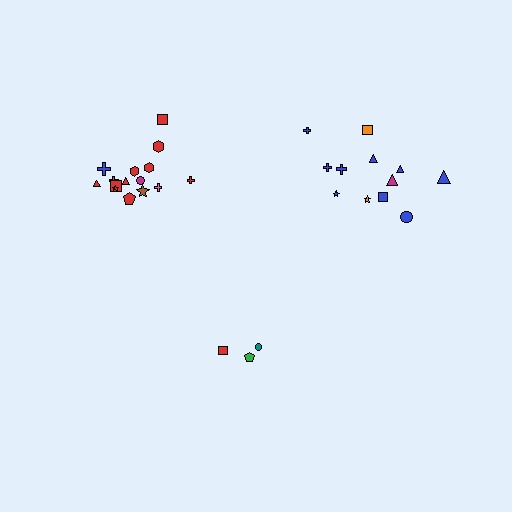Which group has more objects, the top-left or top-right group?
The top-left group.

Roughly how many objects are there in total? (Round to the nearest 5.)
Roughly 30 objects in total.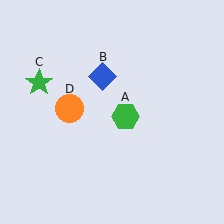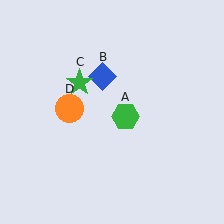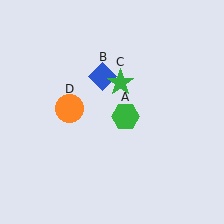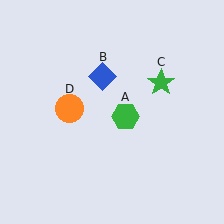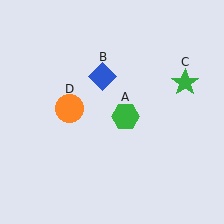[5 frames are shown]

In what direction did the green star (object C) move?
The green star (object C) moved right.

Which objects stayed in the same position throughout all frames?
Green hexagon (object A) and blue diamond (object B) and orange circle (object D) remained stationary.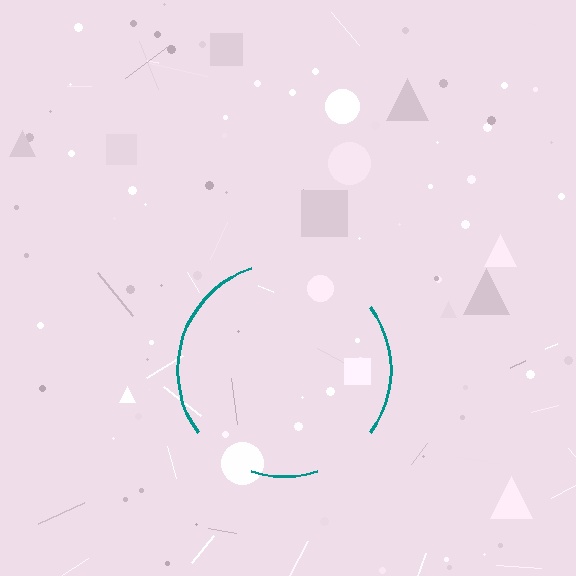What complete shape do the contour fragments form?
The contour fragments form a circle.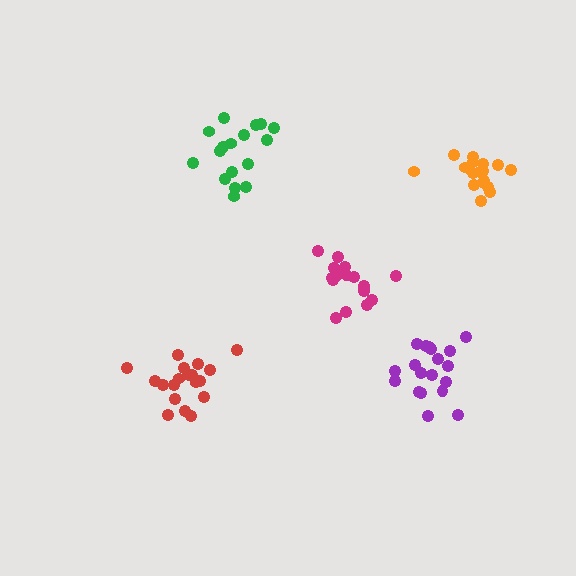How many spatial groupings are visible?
There are 5 spatial groupings.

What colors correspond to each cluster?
The clusters are colored: magenta, red, purple, orange, green.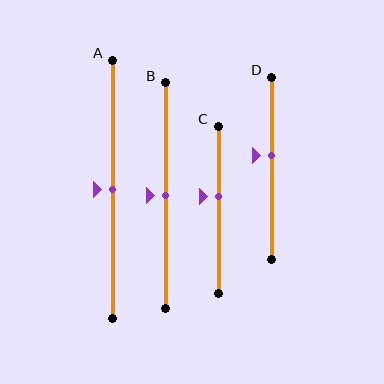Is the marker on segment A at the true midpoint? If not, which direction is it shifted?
Yes, the marker on segment A is at the true midpoint.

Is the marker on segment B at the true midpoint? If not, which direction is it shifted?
Yes, the marker on segment B is at the true midpoint.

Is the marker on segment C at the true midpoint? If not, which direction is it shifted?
No, the marker on segment C is shifted upward by about 8% of the segment length.